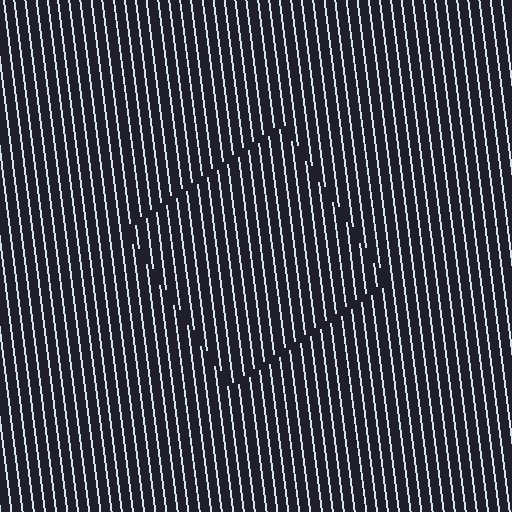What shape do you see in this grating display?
An illusory square. The interior of the shape contains the same grating, shifted by half a period — the contour is defined by the phase discontinuity where line-ends from the inner and outer gratings abut.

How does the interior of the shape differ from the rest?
The interior of the shape contains the same grating, shifted by half a period — the contour is defined by the phase discontinuity where line-ends from the inner and outer gratings abut.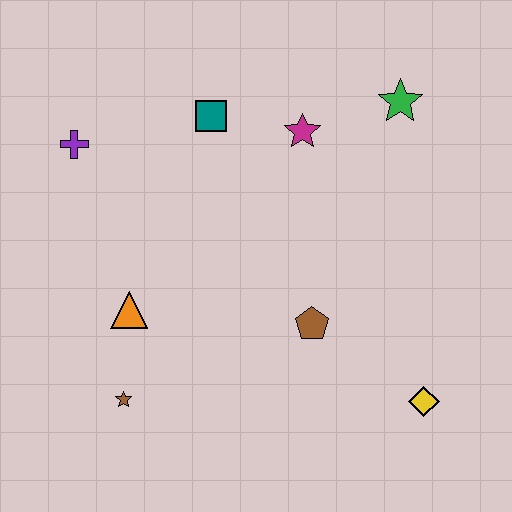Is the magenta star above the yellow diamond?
Yes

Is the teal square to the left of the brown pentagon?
Yes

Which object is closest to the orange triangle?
The brown star is closest to the orange triangle.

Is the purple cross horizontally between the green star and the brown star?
No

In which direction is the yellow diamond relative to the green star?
The yellow diamond is below the green star.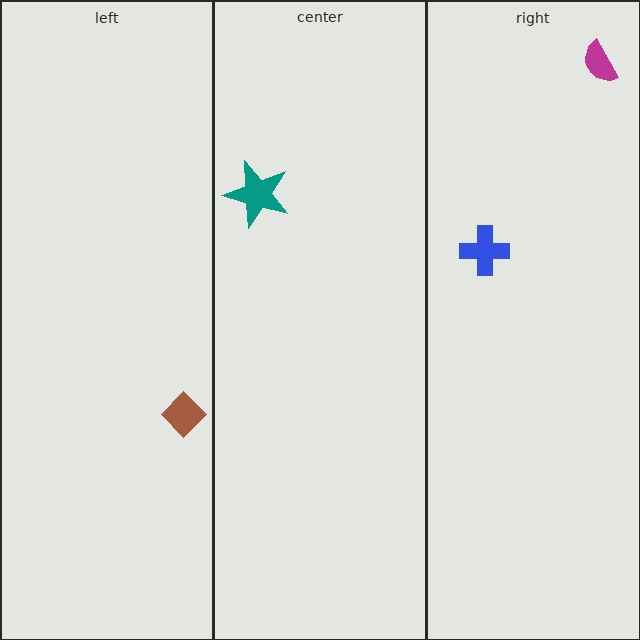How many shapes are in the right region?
2.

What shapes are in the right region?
The blue cross, the magenta semicircle.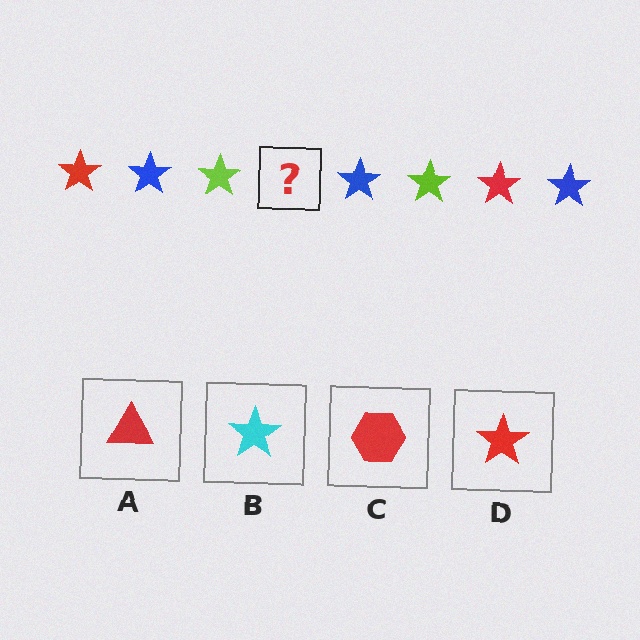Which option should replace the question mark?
Option D.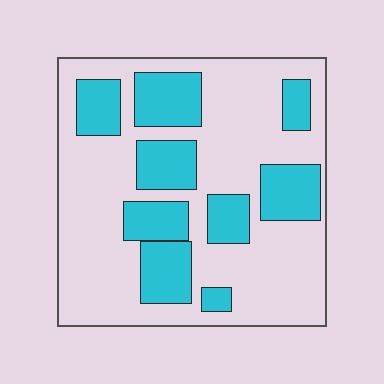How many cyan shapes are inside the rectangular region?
9.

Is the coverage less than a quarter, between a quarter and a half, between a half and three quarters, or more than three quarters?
Between a quarter and a half.